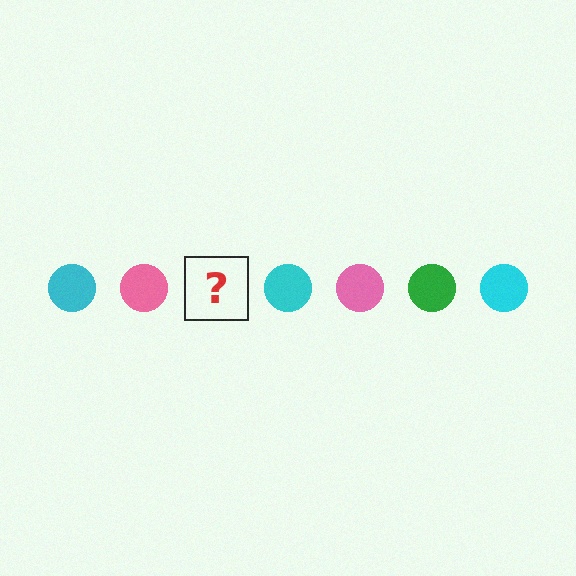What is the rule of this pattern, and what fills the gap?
The rule is that the pattern cycles through cyan, pink, green circles. The gap should be filled with a green circle.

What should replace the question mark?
The question mark should be replaced with a green circle.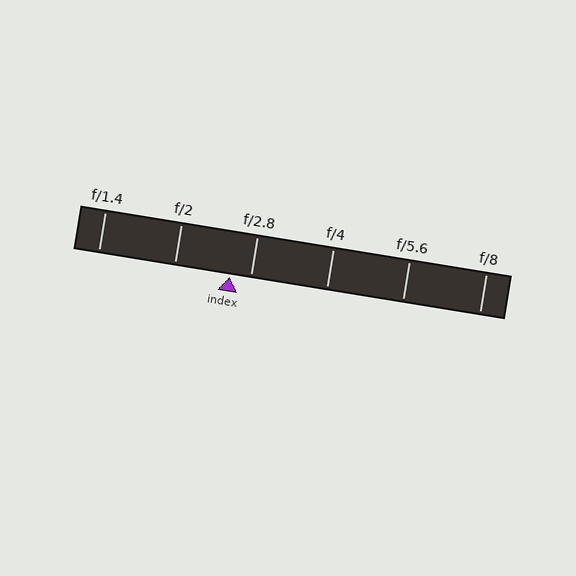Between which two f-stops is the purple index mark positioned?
The index mark is between f/2 and f/2.8.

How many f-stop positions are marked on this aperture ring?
There are 6 f-stop positions marked.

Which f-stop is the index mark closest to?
The index mark is closest to f/2.8.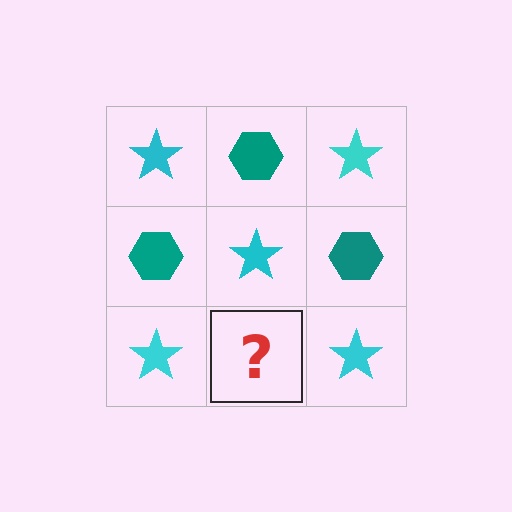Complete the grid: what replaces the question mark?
The question mark should be replaced with a teal hexagon.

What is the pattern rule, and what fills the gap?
The rule is that it alternates cyan star and teal hexagon in a checkerboard pattern. The gap should be filled with a teal hexagon.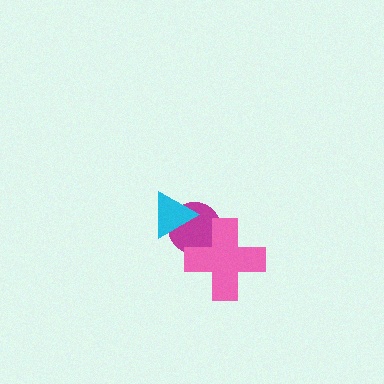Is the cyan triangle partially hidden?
No, no other shape covers it.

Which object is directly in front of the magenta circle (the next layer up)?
The cyan triangle is directly in front of the magenta circle.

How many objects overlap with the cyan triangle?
1 object overlaps with the cyan triangle.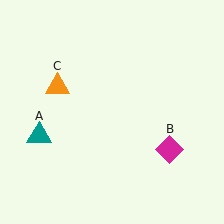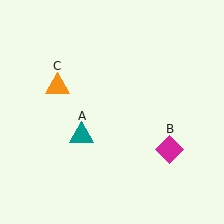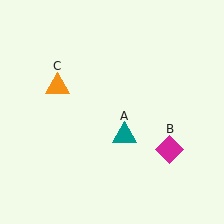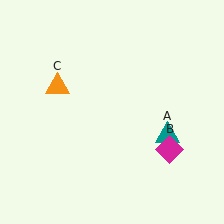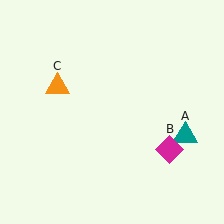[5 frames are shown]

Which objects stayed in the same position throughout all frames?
Magenta diamond (object B) and orange triangle (object C) remained stationary.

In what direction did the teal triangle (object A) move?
The teal triangle (object A) moved right.